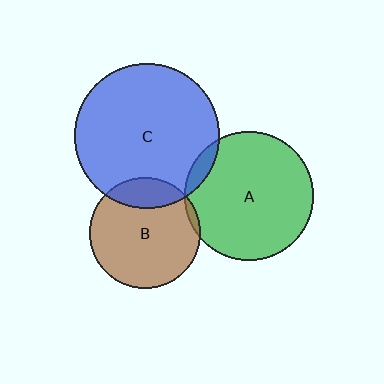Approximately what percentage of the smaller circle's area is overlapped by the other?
Approximately 20%.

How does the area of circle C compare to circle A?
Approximately 1.3 times.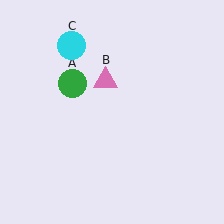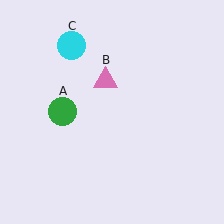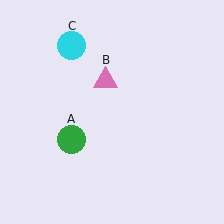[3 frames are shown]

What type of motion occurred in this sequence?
The green circle (object A) rotated counterclockwise around the center of the scene.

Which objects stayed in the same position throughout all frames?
Pink triangle (object B) and cyan circle (object C) remained stationary.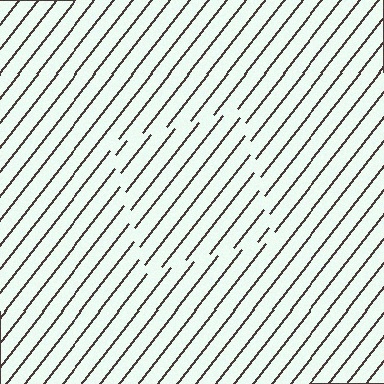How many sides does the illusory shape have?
4 sides — the line-ends trace a square.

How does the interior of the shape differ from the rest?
The interior of the shape contains the same grating, shifted by half a period — the contour is defined by the phase discontinuity where line-ends from the inner and outer gratings abut.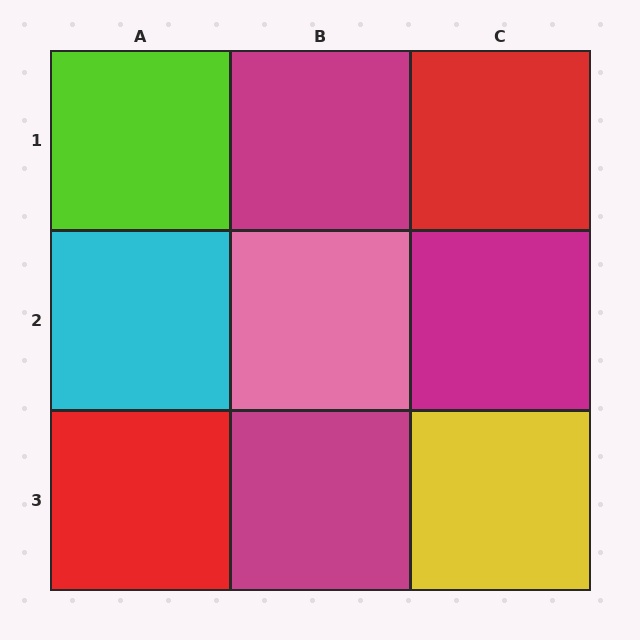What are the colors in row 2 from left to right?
Cyan, pink, magenta.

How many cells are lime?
1 cell is lime.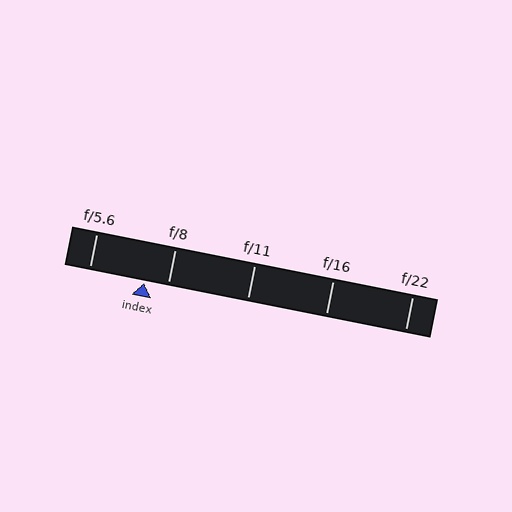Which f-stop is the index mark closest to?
The index mark is closest to f/8.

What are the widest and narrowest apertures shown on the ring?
The widest aperture shown is f/5.6 and the narrowest is f/22.